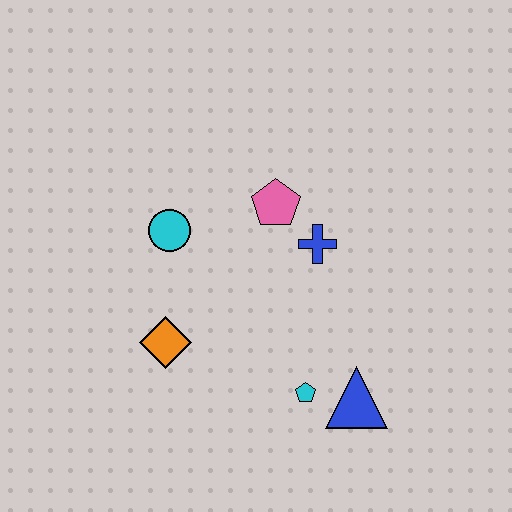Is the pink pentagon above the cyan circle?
Yes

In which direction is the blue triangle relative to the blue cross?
The blue triangle is below the blue cross.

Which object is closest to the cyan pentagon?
The blue triangle is closest to the cyan pentagon.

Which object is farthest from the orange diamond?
The blue triangle is farthest from the orange diamond.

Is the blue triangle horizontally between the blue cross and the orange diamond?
No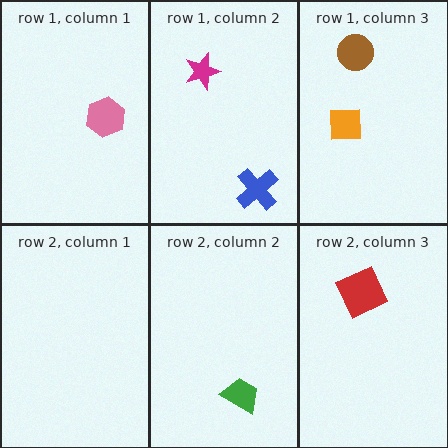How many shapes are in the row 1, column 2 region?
2.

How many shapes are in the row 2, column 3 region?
1.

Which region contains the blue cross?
The row 1, column 2 region.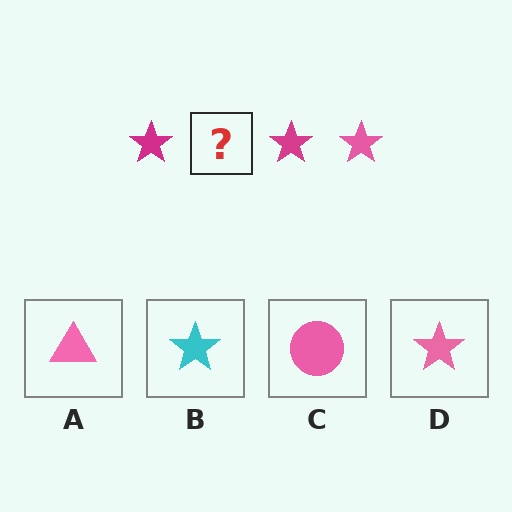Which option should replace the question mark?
Option D.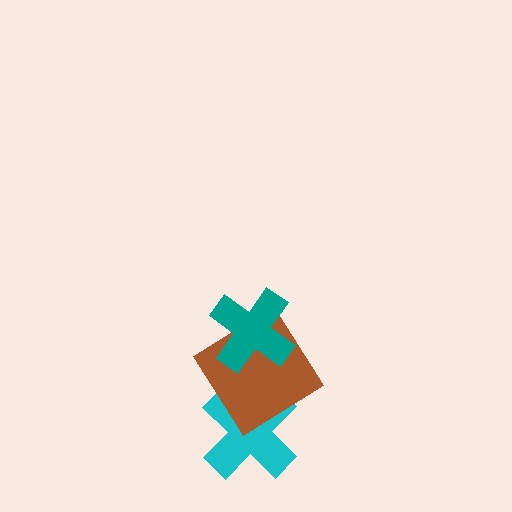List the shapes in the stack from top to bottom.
From top to bottom: the teal cross, the brown diamond, the cyan cross.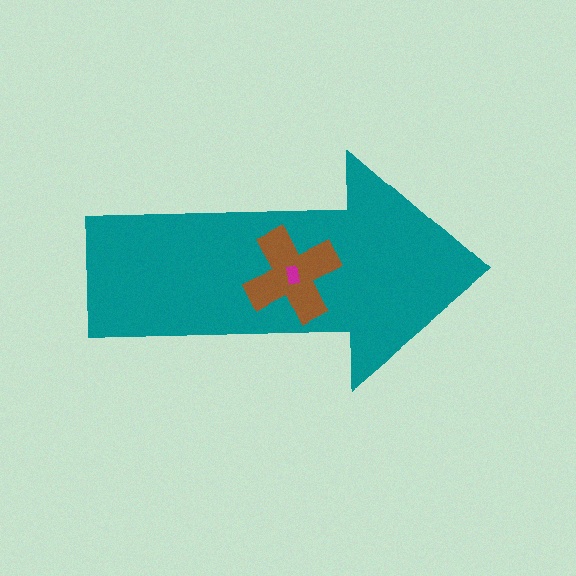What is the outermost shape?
The teal arrow.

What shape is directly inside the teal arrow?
The brown cross.